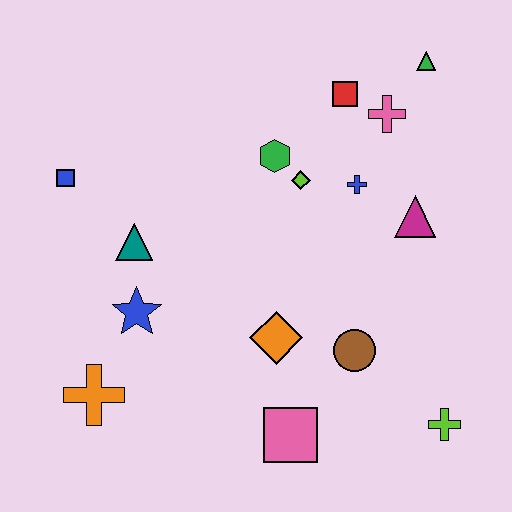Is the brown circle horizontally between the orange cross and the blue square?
No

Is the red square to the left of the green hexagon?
No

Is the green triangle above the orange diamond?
Yes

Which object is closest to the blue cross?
The lime diamond is closest to the blue cross.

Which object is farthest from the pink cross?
The orange cross is farthest from the pink cross.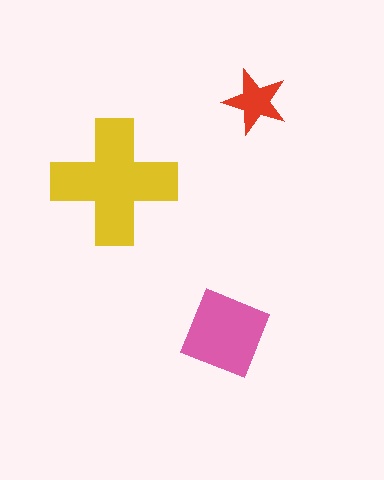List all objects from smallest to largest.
The red star, the pink square, the yellow cross.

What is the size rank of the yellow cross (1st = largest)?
1st.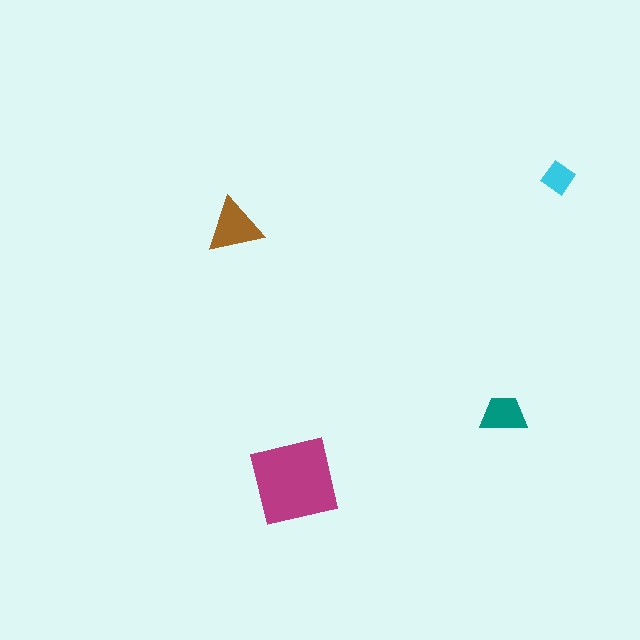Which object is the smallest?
The cyan diamond.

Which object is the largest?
The magenta square.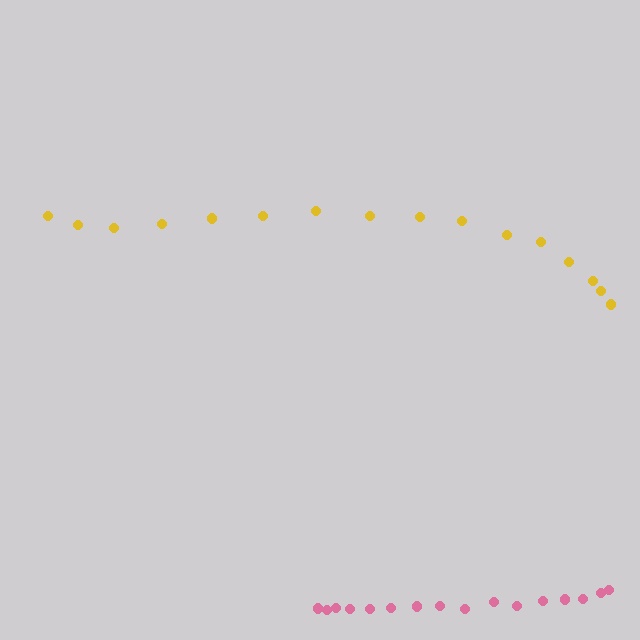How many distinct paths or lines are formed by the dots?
There are 2 distinct paths.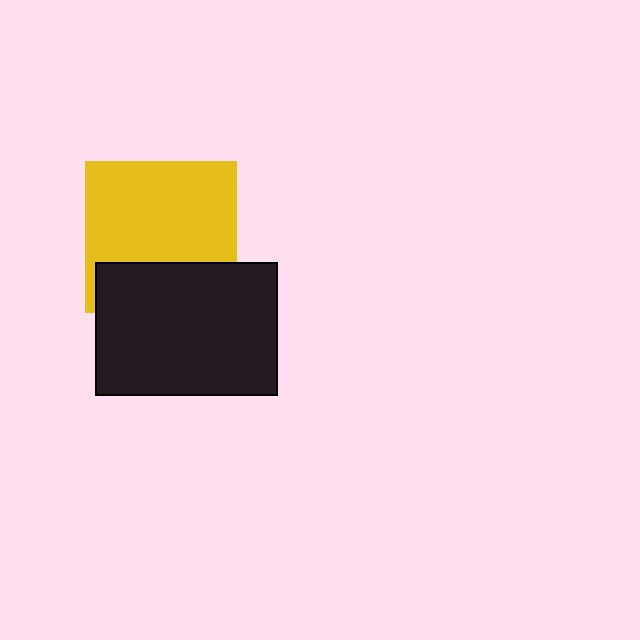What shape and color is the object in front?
The object in front is a black rectangle.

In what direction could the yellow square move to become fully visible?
The yellow square could move up. That would shift it out from behind the black rectangle entirely.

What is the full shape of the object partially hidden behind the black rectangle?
The partially hidden object is a yellow square.